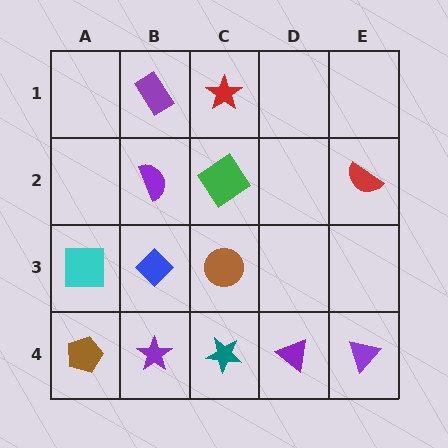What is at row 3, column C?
A brown circle.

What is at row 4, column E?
A purple triangle.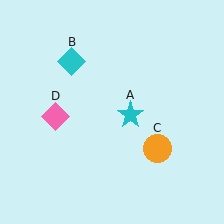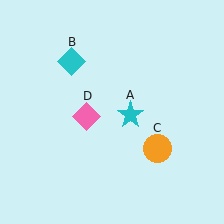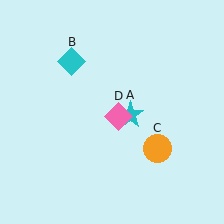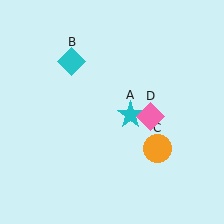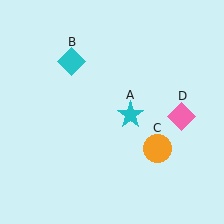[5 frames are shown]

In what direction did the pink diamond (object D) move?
The pink diamond (object D) moved right.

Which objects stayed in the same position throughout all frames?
Cyan star (object A) and cyan diamond (object B) and orange circle (object C) remained stationary.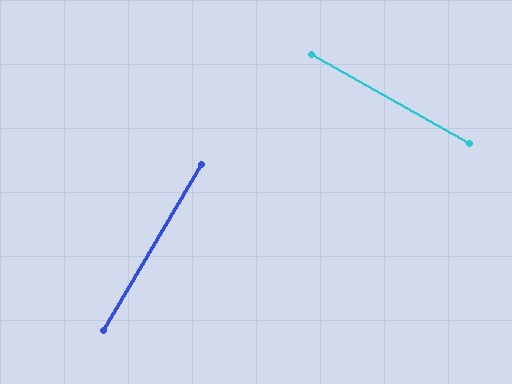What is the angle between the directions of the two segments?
Approximately 89 degrees.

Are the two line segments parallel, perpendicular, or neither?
Perpendicular — they meet at approximately 89°.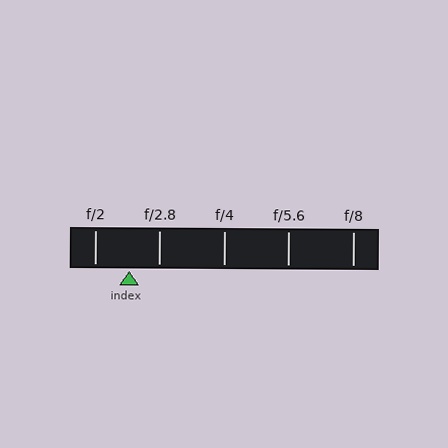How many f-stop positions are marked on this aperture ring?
There are 5 f-stop positions marked.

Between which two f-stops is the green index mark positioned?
The index mark is between f/2 and f/2.8.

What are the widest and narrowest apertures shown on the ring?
The widest aperture shown is f/2 and the narrowest is f/8.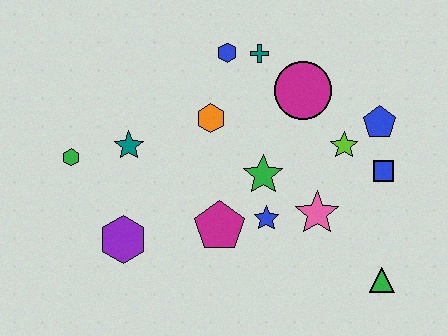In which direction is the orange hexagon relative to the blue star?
The orange hexagon is above the blue star.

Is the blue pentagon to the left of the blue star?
No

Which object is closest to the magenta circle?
The teal cross is closest to the magenta circle.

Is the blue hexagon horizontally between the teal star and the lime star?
Yes